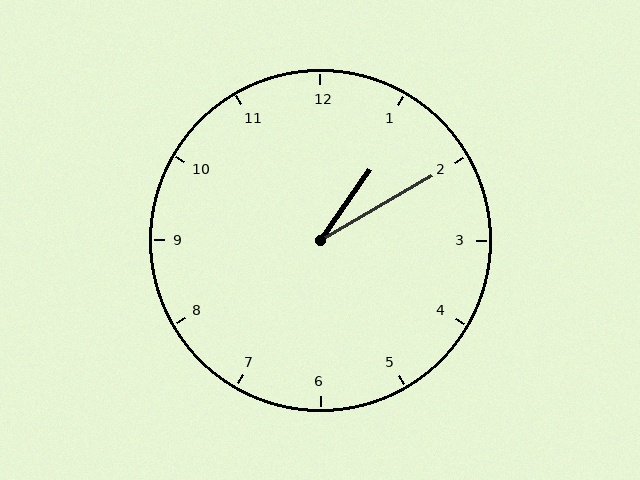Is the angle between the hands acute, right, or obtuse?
It is acute.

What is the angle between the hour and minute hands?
Approximately 25 degrees.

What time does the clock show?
1:10.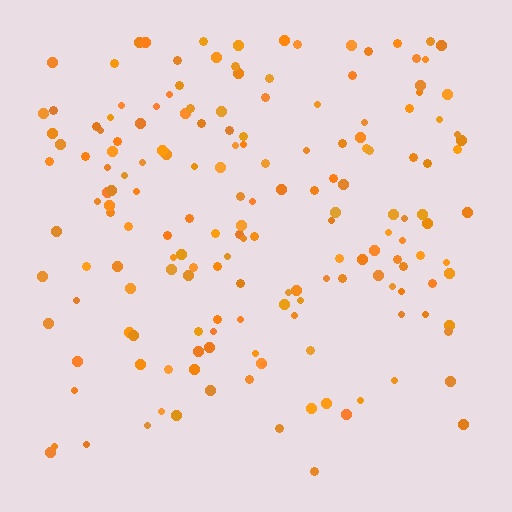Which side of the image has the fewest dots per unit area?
The bottom.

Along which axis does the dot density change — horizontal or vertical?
Vertical.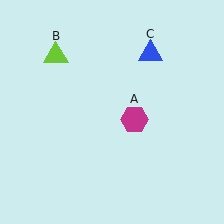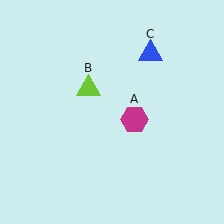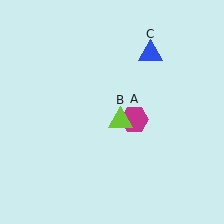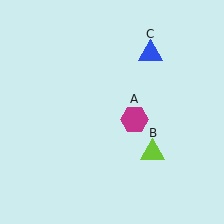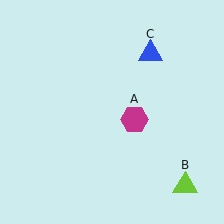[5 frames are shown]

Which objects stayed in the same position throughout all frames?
Magenta hexagon (object A) and blue triangle (object C) remained stationary.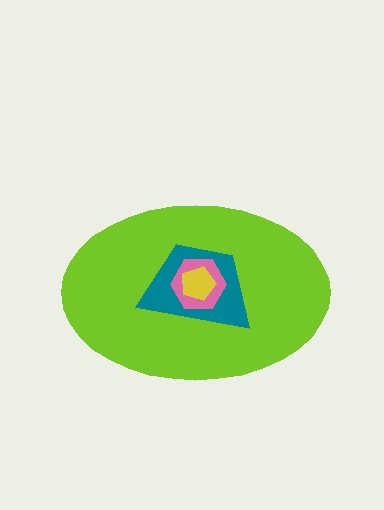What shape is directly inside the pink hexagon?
The yellow pentagon.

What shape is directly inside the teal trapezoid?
The pink hexagon.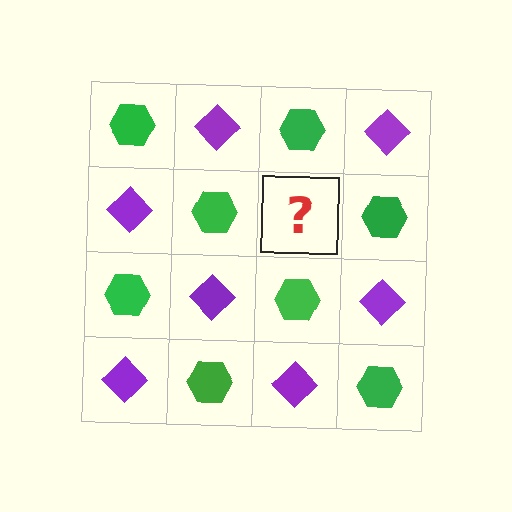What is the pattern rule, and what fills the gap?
The rule is that it alternates green hexagon and purple diamond in a checkerboard pattern. The gap should be filled with a purple diamond.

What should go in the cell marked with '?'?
The missing cell should contain a purple diamond.